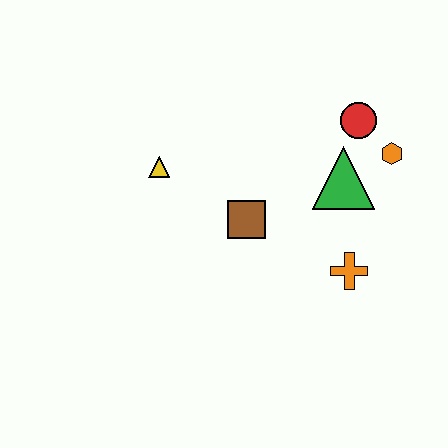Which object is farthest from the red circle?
The yellow triangle is farthest from the red circle.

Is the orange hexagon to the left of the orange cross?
No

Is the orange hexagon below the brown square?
No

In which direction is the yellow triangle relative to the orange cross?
The yellow triangle is to the left of the orange cross.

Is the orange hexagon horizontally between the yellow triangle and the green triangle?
No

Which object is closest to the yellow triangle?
The brown square is closest to the yellow triangle.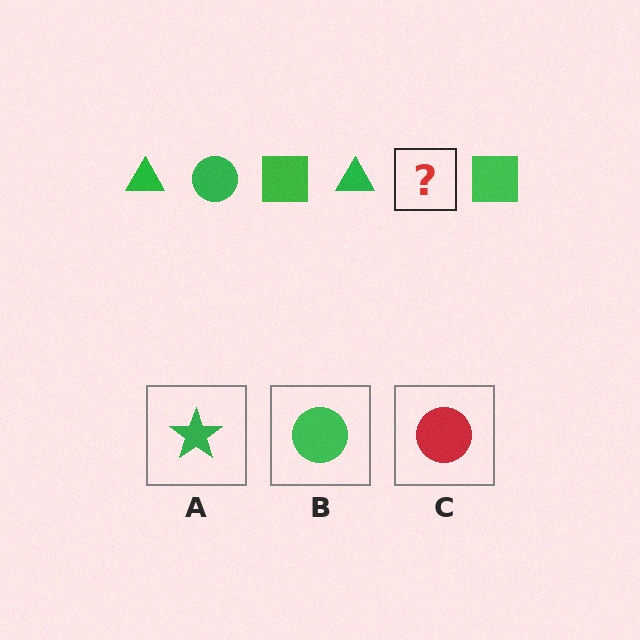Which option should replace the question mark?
Option B.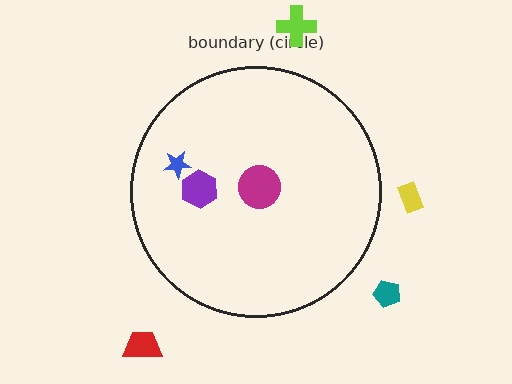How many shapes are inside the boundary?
3 inside, 4 outside.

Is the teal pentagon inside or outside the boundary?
Outside.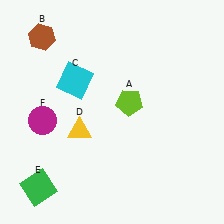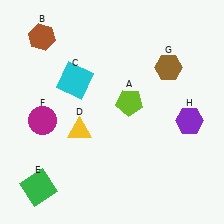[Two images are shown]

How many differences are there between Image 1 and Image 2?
There are 2 differences between the two images.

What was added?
A brown hexagon (G), a purple hexagon (H) were added in Image 2.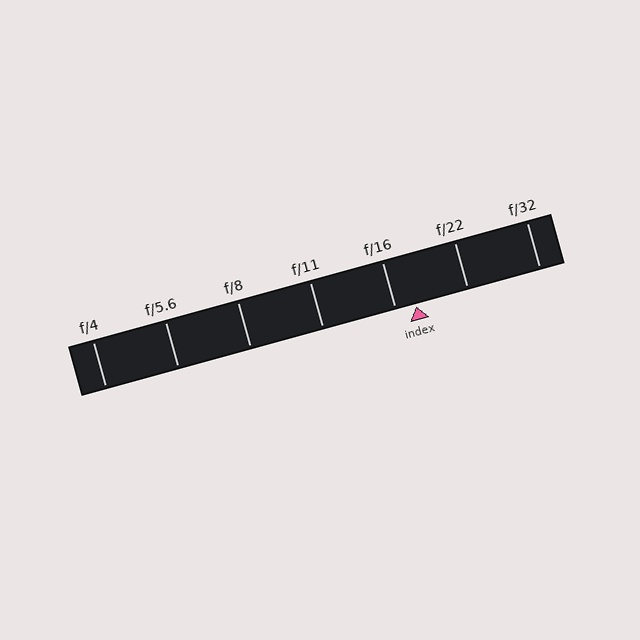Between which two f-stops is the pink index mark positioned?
The index mark is between f/16 and f/22.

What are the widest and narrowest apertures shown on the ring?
The widest aperture shown is f/4 and the narrowest is f/32.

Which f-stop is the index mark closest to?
The index mark is closest to f/16.